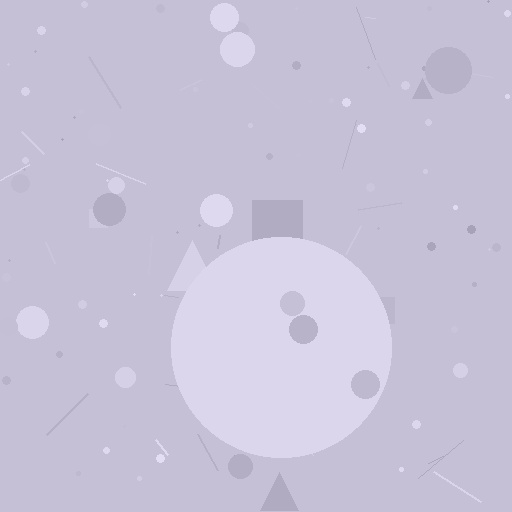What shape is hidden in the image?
A circle is hidden in the image.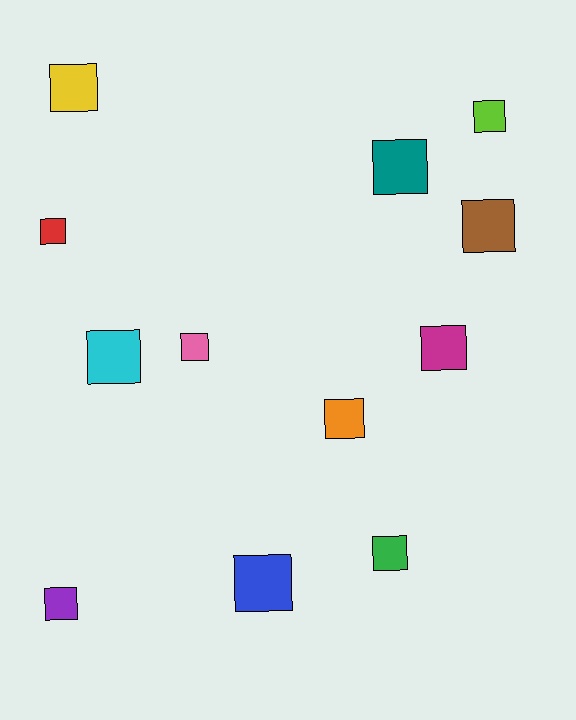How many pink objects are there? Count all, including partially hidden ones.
There is 1 pink object.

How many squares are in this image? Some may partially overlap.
There are 12 squares.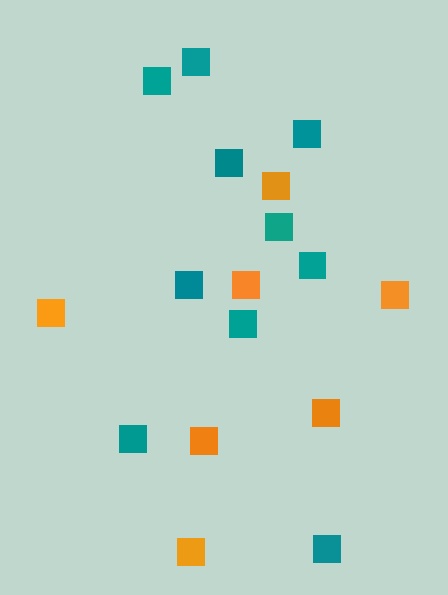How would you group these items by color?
There are 2 groups: one group of teal squares (10) and one group of orange squares (7).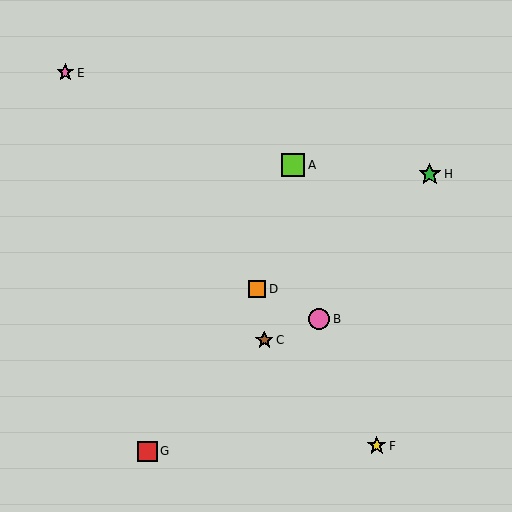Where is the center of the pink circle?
The center of the pink circle is at (319, 319).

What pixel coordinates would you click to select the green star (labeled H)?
Click at (430, 174) to select the green star H.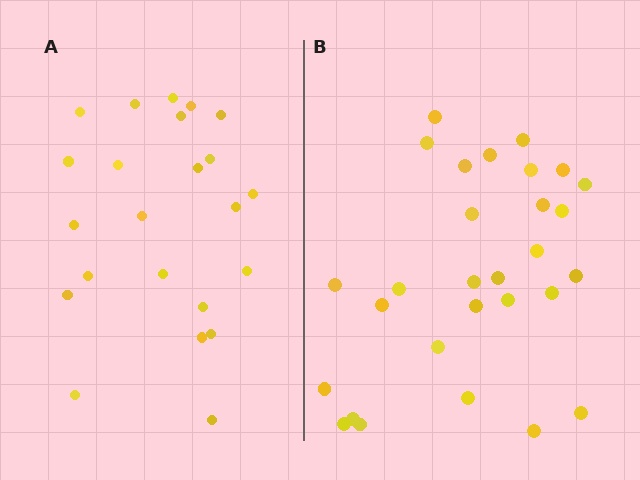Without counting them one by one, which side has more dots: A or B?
Region B (the right region) has more dots.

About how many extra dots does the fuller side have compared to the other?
Region B has about 6 more dots than region A.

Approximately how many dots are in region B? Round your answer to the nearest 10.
About 30 dots. (The exact count is 29, which rounds to 30.)